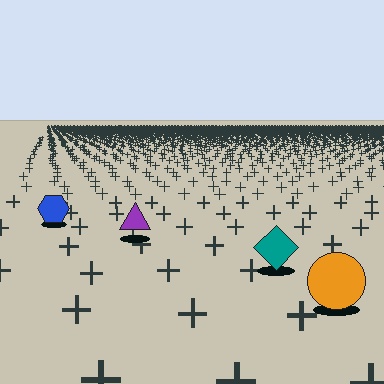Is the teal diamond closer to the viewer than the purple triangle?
Yes. The teal diamond is closer — you can tell from the texture gradient: the ground texture is coarser near it.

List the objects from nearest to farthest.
From nearest to farthest: the orange circle, the teal diamond, the purple triangle, the blue hexagon.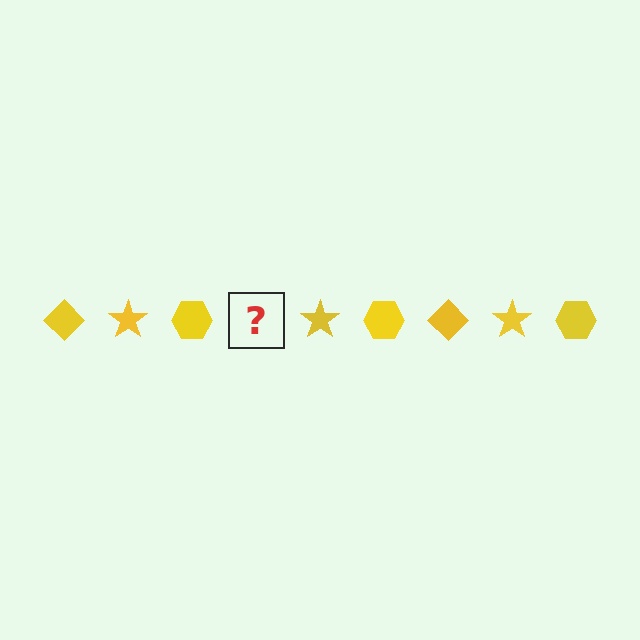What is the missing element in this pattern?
The missing element is a yellow diamond.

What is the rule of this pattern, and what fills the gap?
The rule is that the pattern cycles through diamond, star, hexagon shapes in yellow. The gap should be filled with a yellow diamond.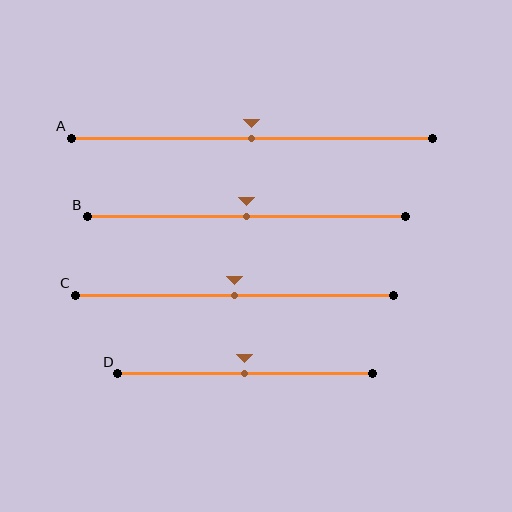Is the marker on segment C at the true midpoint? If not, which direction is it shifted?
Yes, the marker on segment C is at the true midpoint.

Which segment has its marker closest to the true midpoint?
Segment A has its marker closest to the true midpoint.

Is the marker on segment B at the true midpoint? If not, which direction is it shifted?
Yes, the marker on segment B is at the true midpoint.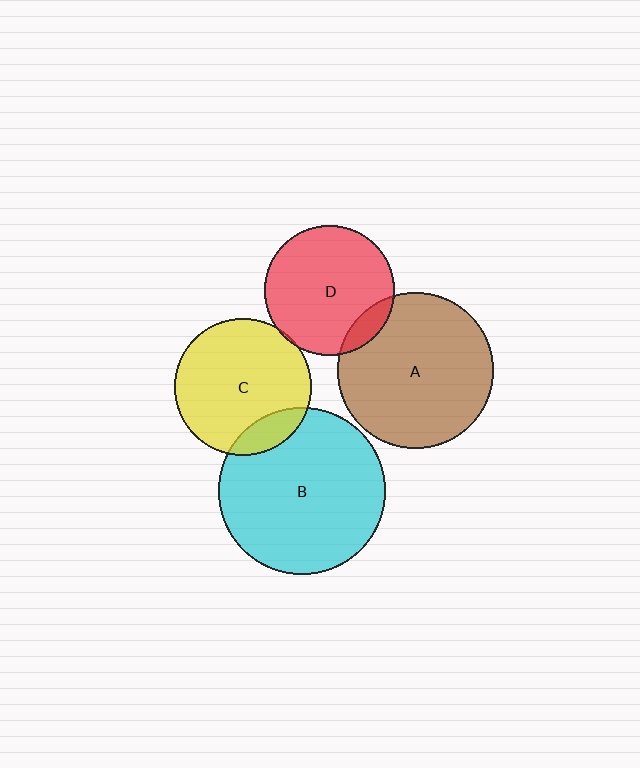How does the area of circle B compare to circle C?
Approximately 1.5 times.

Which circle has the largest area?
Circle B (cyan).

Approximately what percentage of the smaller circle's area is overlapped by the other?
Approximately 5%.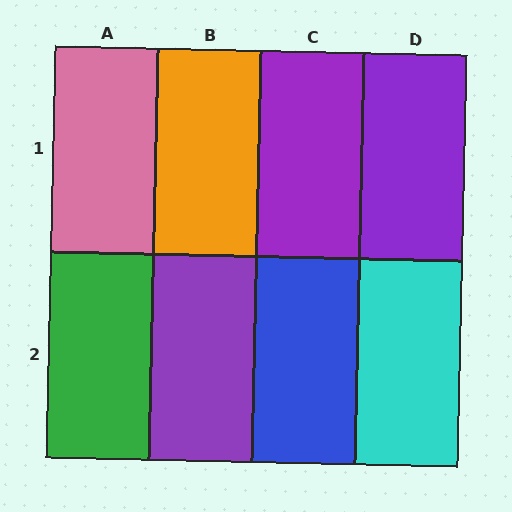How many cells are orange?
1 cell is orange.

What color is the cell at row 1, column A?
Pink.